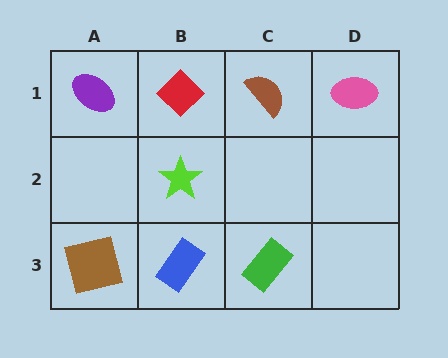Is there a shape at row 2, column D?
No, that cell is empty.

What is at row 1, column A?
A purple ellipse.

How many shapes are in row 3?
3 shapes.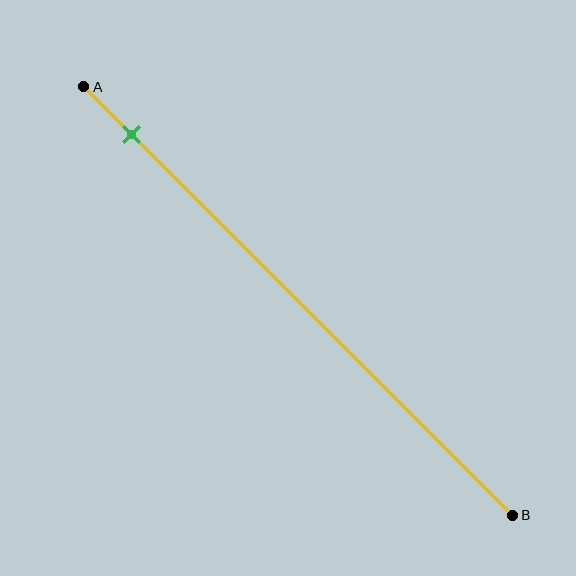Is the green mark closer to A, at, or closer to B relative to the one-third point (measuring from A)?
The green mark is closer to point A than the one-third point of segment AB.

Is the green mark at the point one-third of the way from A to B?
No, the mark is at about 10% from A, not at the 33% one-third point.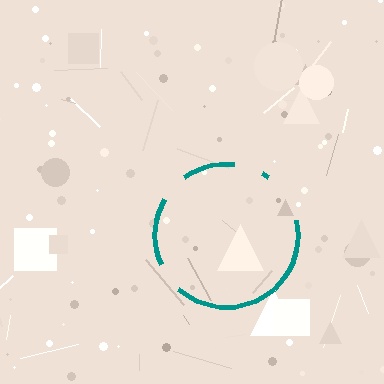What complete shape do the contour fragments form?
The contour fragments form a circle.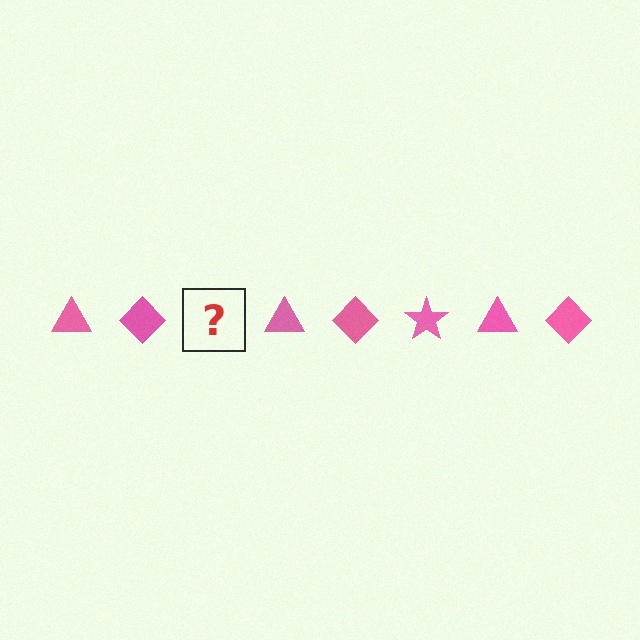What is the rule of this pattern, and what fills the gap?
The rule is that the pattern cycles through triangle, diamond, star shapes in pink. The gap should be filled with a pink star.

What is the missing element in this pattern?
The missing element is a pink star.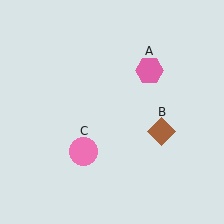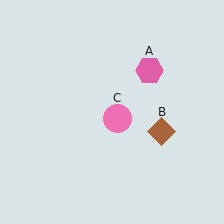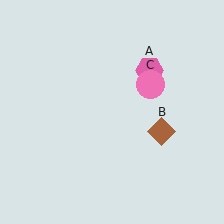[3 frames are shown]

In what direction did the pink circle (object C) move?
The pink circle (object C) moved up and to the right.